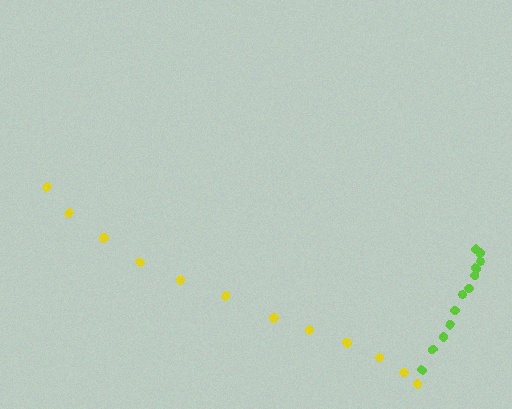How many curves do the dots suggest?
There are 2 distinct paths.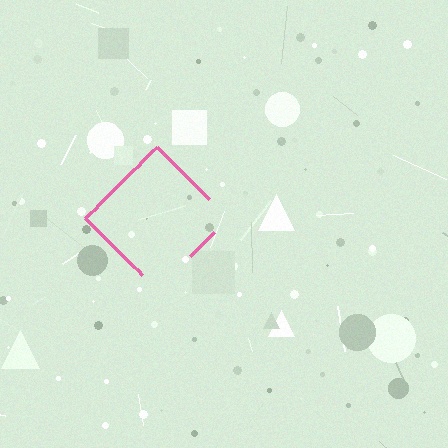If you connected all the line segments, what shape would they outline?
They would outline a diamond.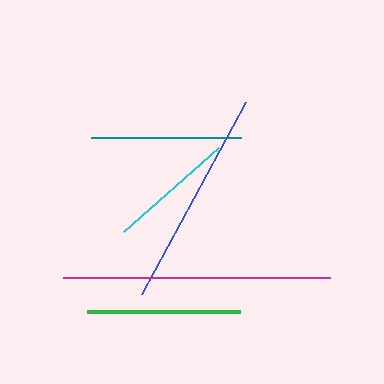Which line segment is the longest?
The magenta line is the longest at approximately 268 pixels.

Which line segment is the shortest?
The cyan line is the shortest at approximately 126 pixels.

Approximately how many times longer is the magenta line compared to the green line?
The magenta line is approximately 1.8 times the length of the green line.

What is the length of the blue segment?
The blue segment is approximately 219 pixels long.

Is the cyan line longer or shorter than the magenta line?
The magenta line is longer than the cyan line.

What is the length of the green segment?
The green segment is approximately 153 pixels long.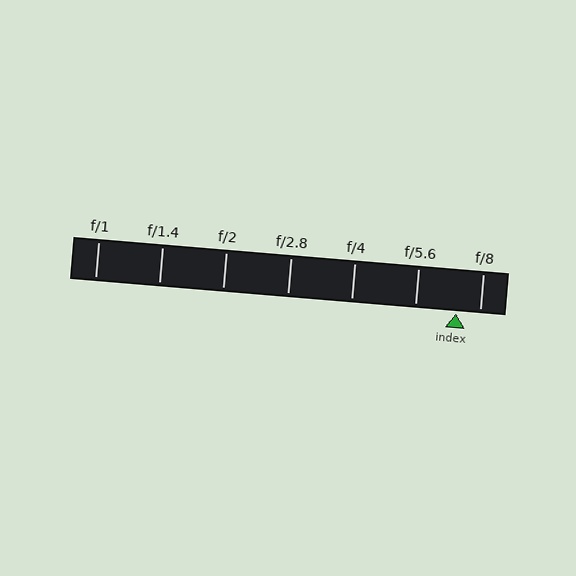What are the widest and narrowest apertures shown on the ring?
The widest aperture shown is f/1 and the narrowest is f/8.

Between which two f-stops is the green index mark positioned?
The index mark is between f/5.6 and f/8.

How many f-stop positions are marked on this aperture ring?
There are 7 f-stop positions marked.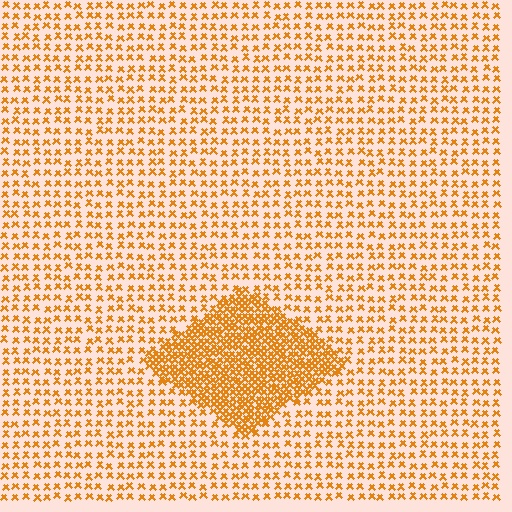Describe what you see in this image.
The image contains small orange elements arranged at two different densities. A diamond-shaped region is visible where the elements are more densely packed than the surrounding area.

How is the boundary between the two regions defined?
The boundary is defined by a change in element density (approximately 2.7x ratio). All elements are the same color, size, and shape.